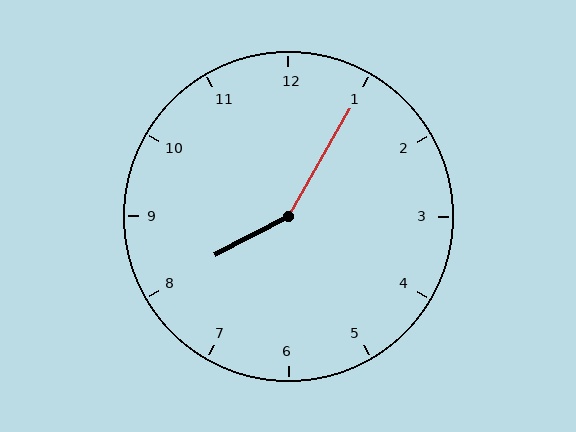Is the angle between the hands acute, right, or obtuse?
It is obtuse.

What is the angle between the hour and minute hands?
Approximately 148 degrees.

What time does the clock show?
8:05.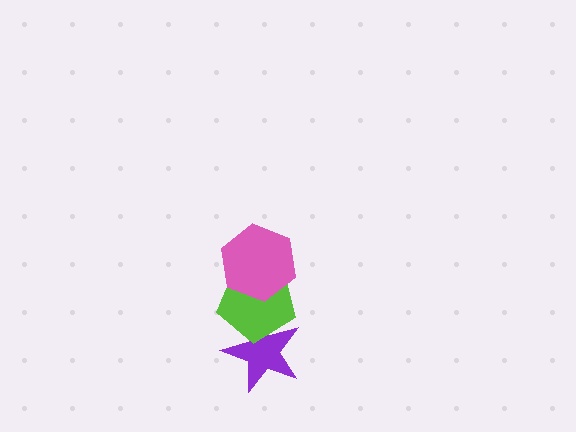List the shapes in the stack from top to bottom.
From top to bottom: the pink hexagon, the lime pentagon, the purple star.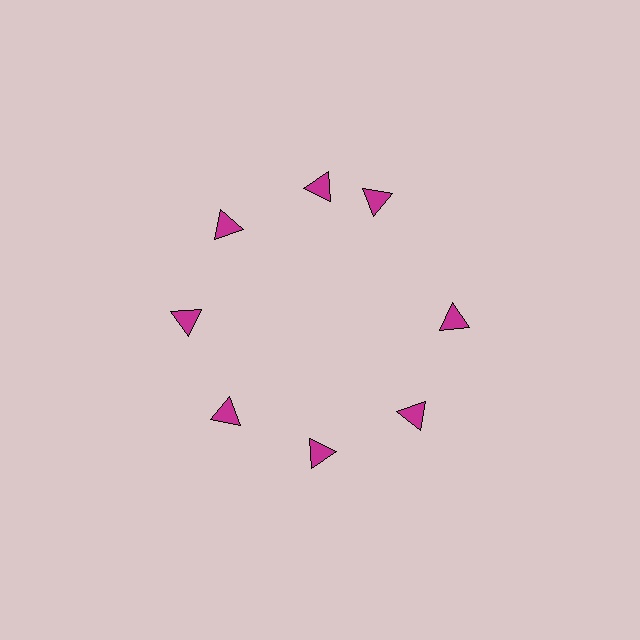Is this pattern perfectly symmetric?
No. The 8 magenta triangles are arranged in a ring, but one element near the 2 o'clock position is rotated out of alignment along the ring, breaking the 8-fold rotational symmetry.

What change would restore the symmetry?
The symmetry would be restored by rotating it back into even spacing with its neighbors so that all 8 triangles sit at equal angles and equal distance from the center.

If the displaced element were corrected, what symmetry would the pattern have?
It would have 8-fold rotational symmetry — the pattern would map onto itself every 45 degrees.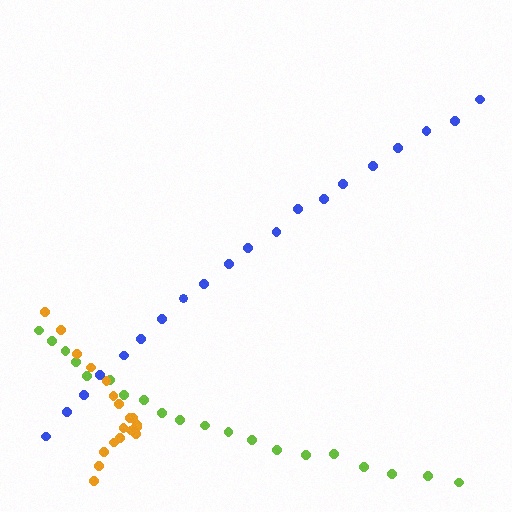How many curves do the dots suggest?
There are 3 distinct paths.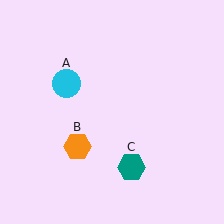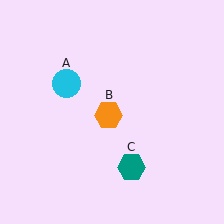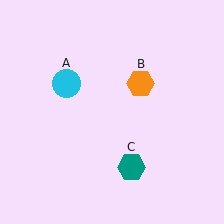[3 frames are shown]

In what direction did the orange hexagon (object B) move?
The orange hexagon (object B) moved up and to the right.